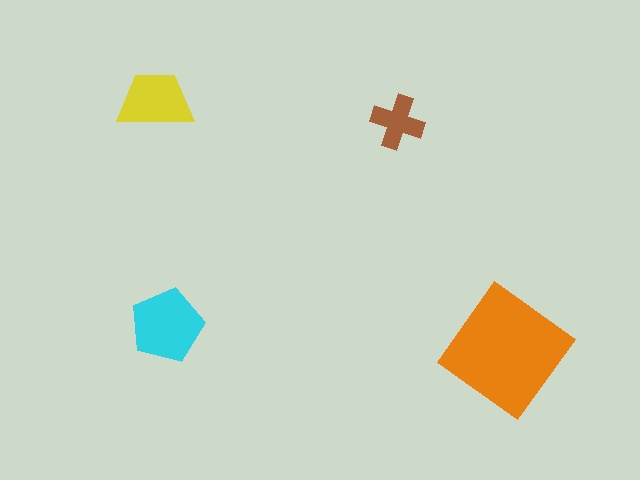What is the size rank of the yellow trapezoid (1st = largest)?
3rd.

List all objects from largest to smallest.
The orange diamond, the cyan pentagon, the yellow trapezoid, the brown cross.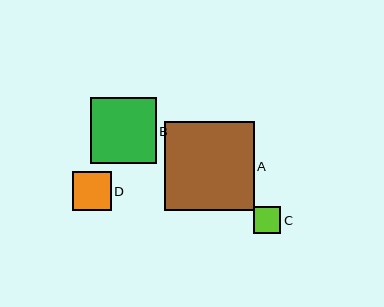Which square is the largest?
Square A is the largest with a size of approximately 89 pixels.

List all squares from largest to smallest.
From largest to smallest: A, B, D, C.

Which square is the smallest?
Square C is the smallest with a size of approximately 27 pixels.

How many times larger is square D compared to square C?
Square D is approximately 1.4 times the size of square C.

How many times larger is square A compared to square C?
Square A is approximately 3.3 times the size of square C.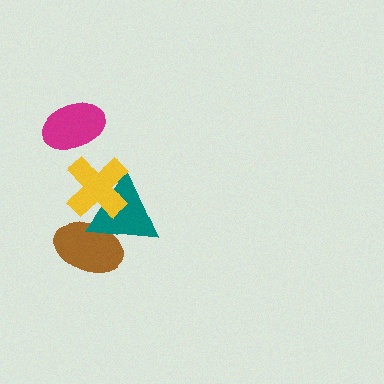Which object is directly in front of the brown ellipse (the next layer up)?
The teal triangle is directly in front of the brown ellipse.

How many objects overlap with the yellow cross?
2 objects overlap with the yellow cross.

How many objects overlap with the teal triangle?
2 objects overlap with the teal triangle.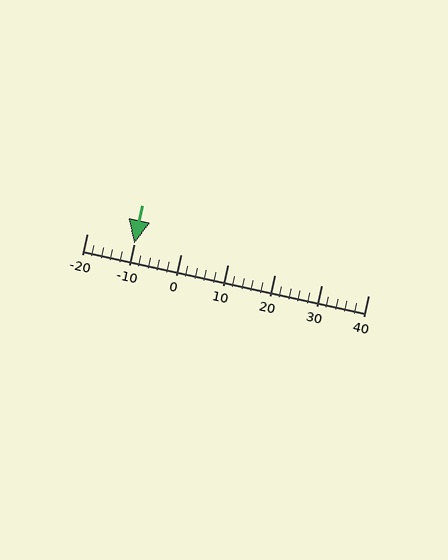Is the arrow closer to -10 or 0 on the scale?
The arrow is closer to -10.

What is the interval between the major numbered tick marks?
The major tick marks are spaced 10 units apart.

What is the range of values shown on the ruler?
The ruler shows values from -20 to 40.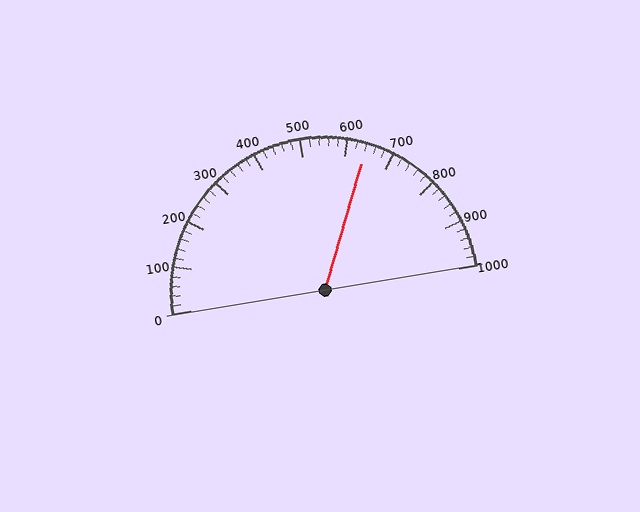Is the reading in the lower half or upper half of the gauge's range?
The reading is in the upper half of the range (0 to 1000).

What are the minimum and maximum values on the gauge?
The gauge ranges from 0 to 1000.